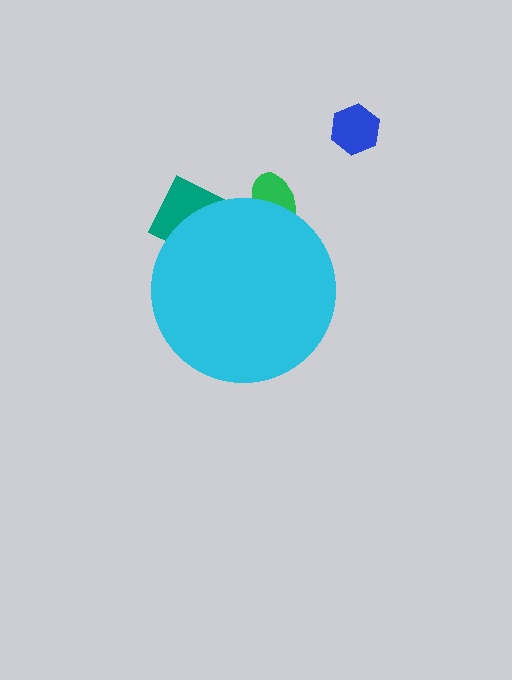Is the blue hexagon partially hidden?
No, the blue hexagon is fully visible.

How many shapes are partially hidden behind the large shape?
2 shapes are partially hidden.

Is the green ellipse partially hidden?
Yes, the green ellipse is partially hidden behind the cyan circle.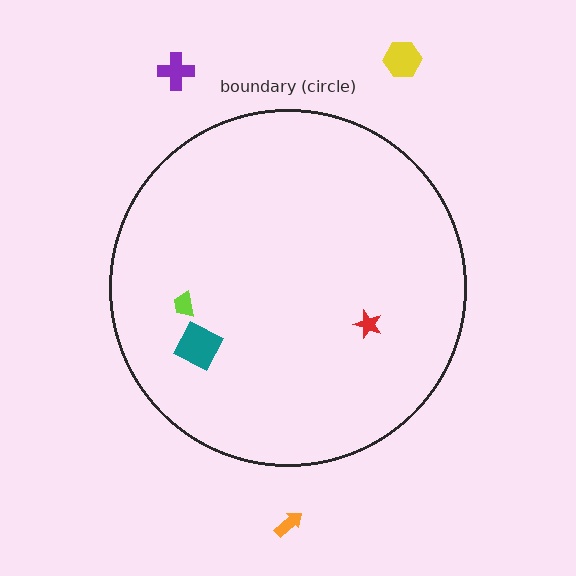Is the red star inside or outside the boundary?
Inside.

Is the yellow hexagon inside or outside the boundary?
Outside.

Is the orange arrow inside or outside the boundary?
Outside.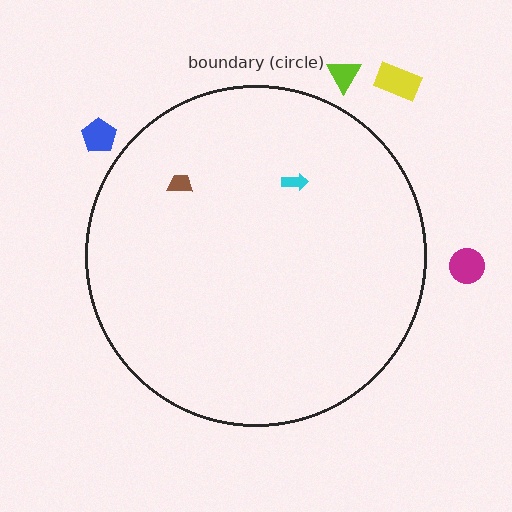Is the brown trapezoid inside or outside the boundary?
Inside.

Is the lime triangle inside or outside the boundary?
Outside.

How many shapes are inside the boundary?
2 inside, 4 outside.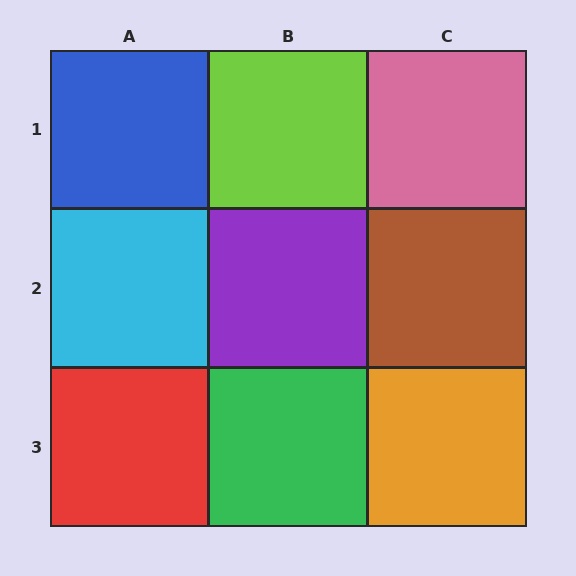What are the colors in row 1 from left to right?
Blue, lime, pink.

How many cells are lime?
1 cell is lime.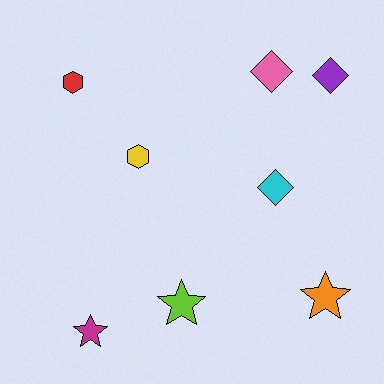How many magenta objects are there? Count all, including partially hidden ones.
There is 1 magenta object.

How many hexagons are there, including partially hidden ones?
There are 2 hexagons.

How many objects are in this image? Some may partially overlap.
There are 8 objects.